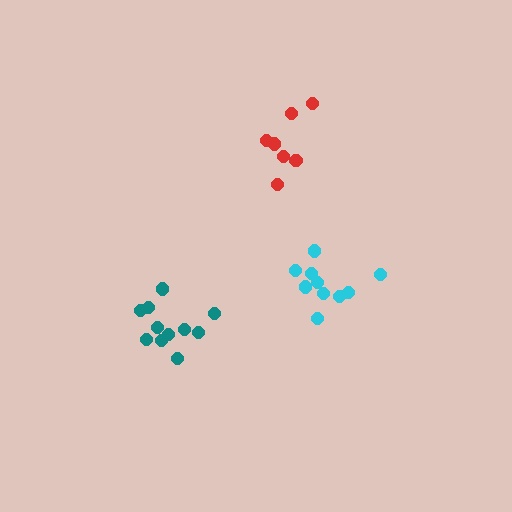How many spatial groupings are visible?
There are 3 spatial groupings.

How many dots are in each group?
Group 1: 11 dots, Group 2: 10 dots, Group 3: 7 dots (28 total).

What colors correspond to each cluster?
The clusters are colored: teal, cyan, red.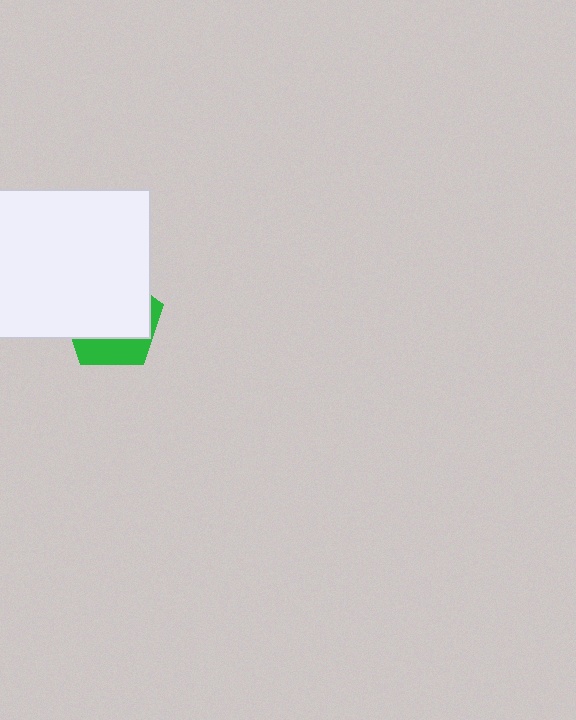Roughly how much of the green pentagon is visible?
A small part of it is visible (roughly 31%).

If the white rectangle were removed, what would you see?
You would see the complete green pentagon.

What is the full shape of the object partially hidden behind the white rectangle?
The partially hidden object is a green pentagon.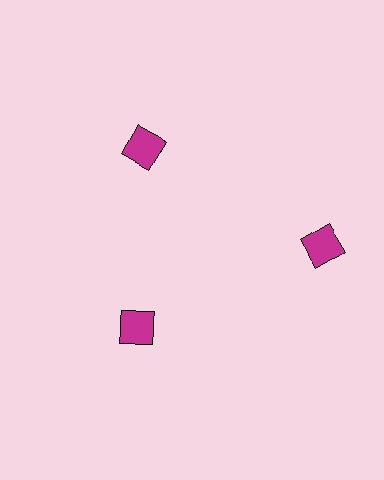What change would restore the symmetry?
The symmetry would be restored by moving it inward, back onto the ring so that all 3 squares sit at equal angles and equal distance from the center.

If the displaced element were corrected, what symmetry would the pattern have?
It would have 3-fold rotational symmetry — the pattern would map onto itself every 120 degrees.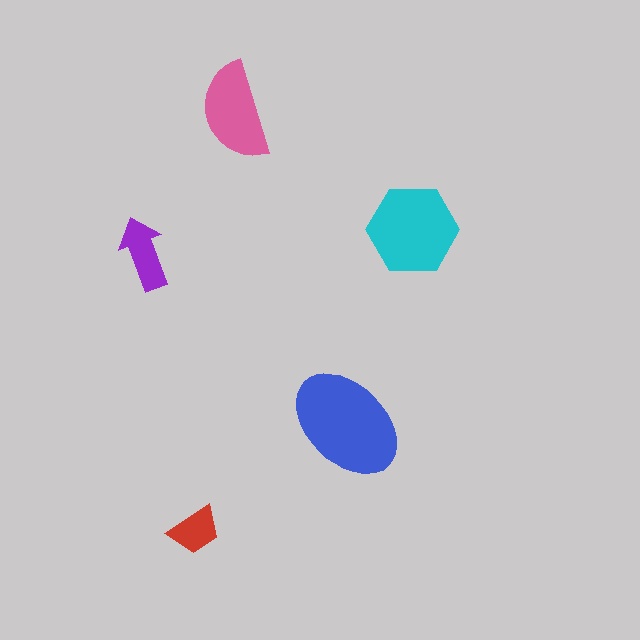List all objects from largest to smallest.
The blue ellipse, the cyan hexagon, the pink semicircle, the purple arrow, the red trapezoid.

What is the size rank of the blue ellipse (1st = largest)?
1st.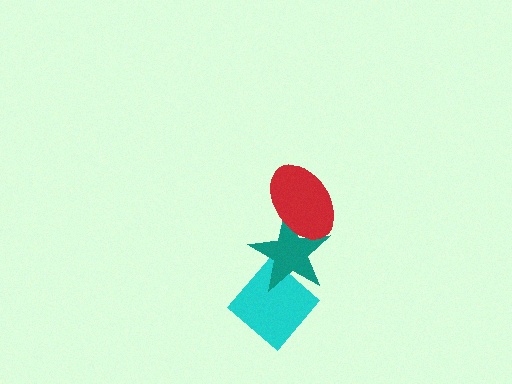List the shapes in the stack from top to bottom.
From top to bottom: the red ellipse, the teal star, the cyan diamond.